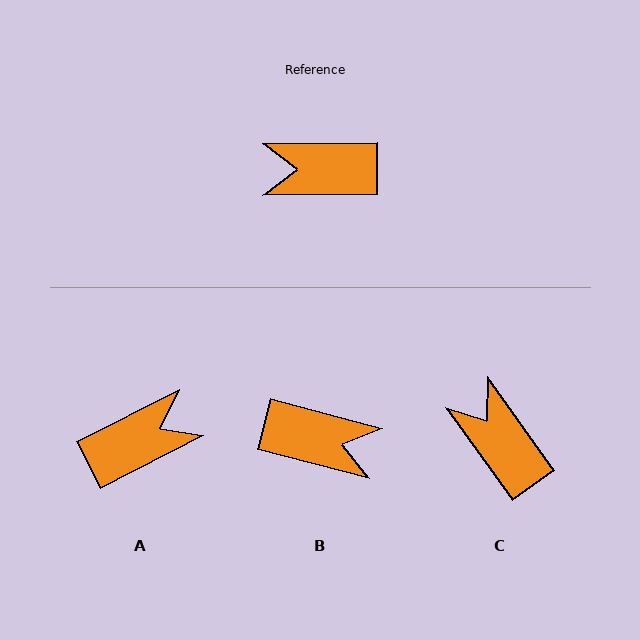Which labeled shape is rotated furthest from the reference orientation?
B, about 165 degrees away.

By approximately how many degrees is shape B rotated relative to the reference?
Approximately 165 degrees counter-clockwise.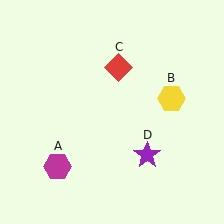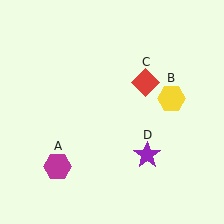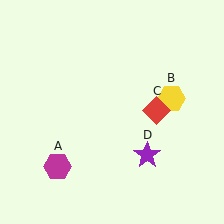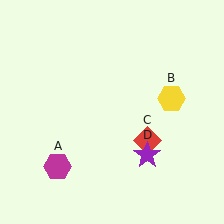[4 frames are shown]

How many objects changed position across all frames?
1 object changed position: red diamond (object C).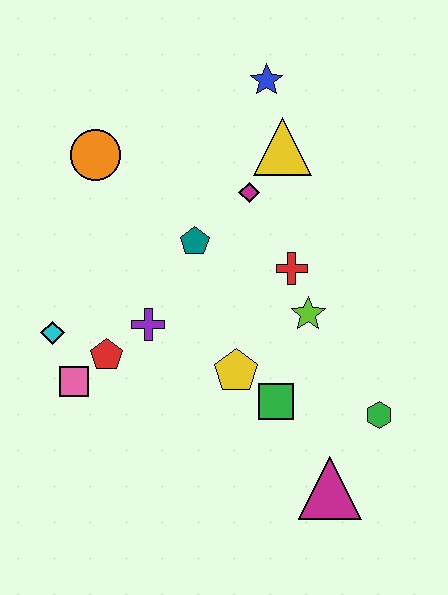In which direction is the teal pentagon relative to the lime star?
The teal pentagon is to the left of the lime star.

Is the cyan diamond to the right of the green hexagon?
No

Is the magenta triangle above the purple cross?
No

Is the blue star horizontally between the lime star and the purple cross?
Yes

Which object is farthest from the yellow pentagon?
The blue star is farthest from the yellow pentagon.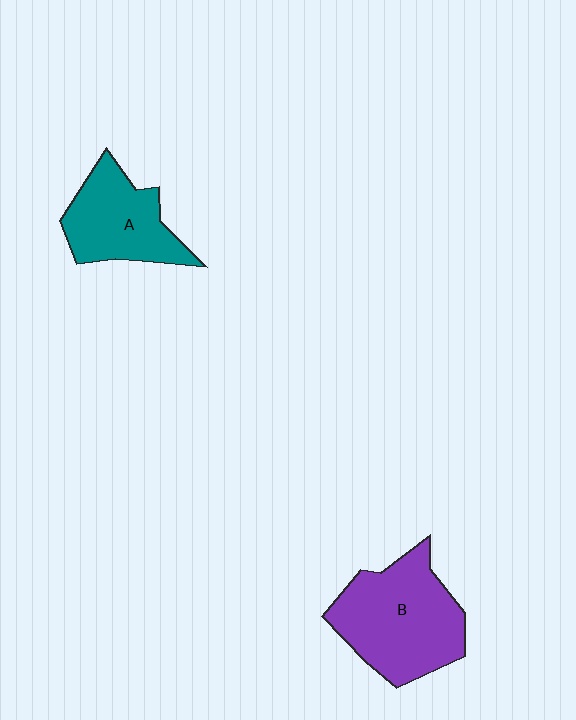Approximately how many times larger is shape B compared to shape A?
Approximately 1.4 times.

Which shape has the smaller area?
Shape A (teal).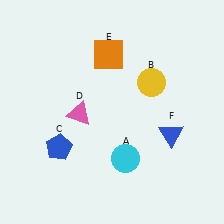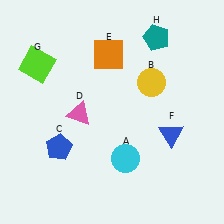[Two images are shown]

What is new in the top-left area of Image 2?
A lime square (G) was added in the top-left area of Image 2.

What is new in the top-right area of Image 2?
A teal pentagon (H) was added in the top-right area of Image 2.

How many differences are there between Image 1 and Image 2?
There are 2 differences between the two images.